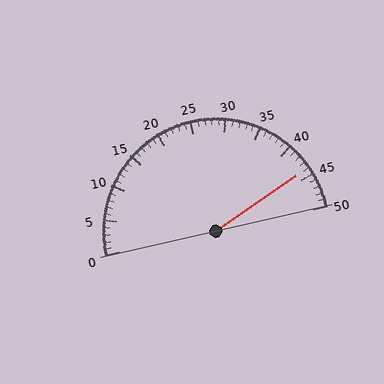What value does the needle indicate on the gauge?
The needle indicates approximately 44.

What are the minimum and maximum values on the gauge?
The gauge ranges from 0 to 50.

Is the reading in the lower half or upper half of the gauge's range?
The reading is in the upper half of the range (0 to 50).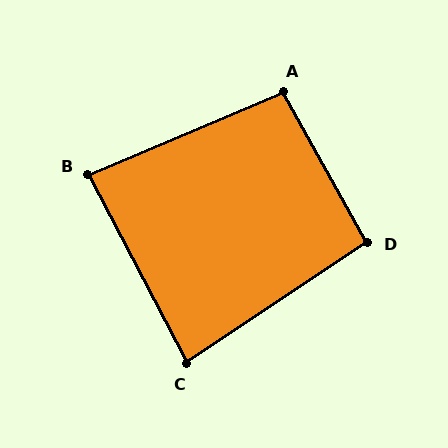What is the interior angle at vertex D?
Approximately 94 degrees (approximately right).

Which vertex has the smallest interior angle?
C, at approximately 84 degrees.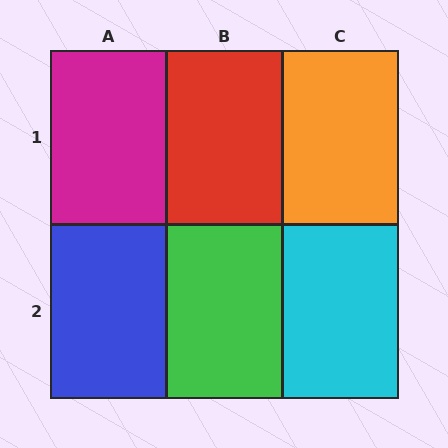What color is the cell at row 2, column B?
Green.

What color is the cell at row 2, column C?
Cyan.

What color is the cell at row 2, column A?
Blue.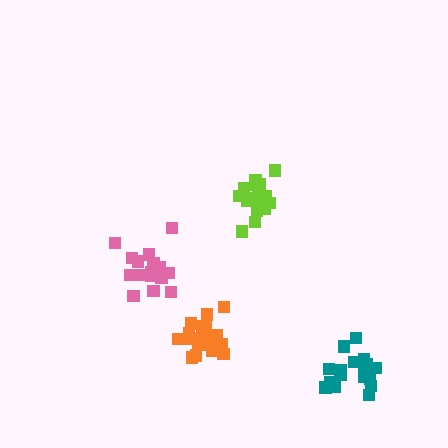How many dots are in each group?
Group 1: 20 dots, Group 2: 18 dots, Group 3: 21 dots, Group 4: 19 dots (78 total).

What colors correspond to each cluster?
The clusters are colored: teal, pink, orange, lime.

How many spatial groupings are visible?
There are 4 spatial groupings.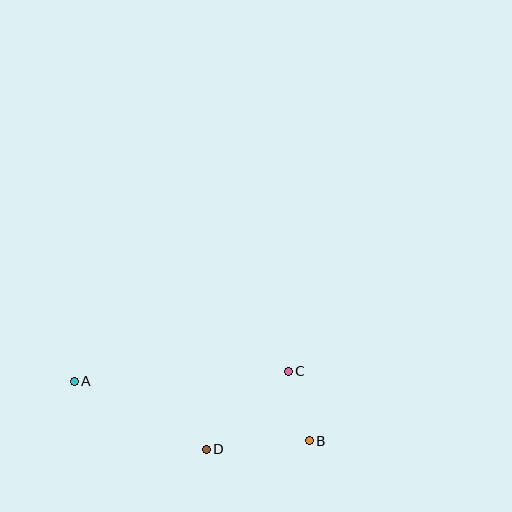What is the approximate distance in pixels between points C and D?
The distance between C and D is approximately 113 pixels.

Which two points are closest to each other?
Points B and C are closest to each other.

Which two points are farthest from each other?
Points A and B are farthest from each other.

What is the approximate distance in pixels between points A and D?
The distance between A and D is approximately 148 pixels.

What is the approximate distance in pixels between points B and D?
The distance between B and D is approximately 103 pixels.